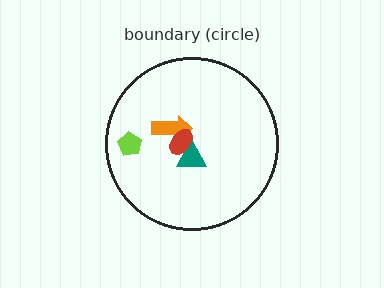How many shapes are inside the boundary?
4 inside, 0 outside.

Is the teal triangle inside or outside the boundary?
Inside.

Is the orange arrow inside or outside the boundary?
Inside.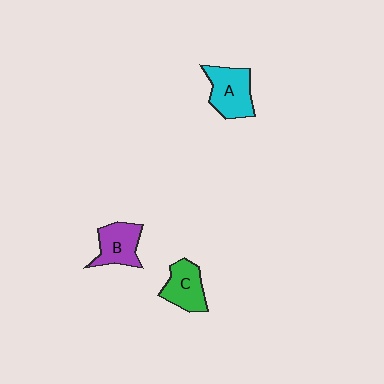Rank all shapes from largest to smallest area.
From largest to smallest: A (cyan), B (purple), C (green).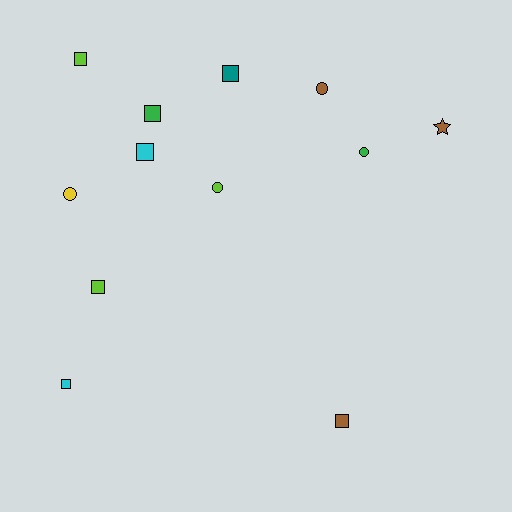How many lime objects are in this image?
There are 3 lime objects.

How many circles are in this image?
There are 4 circles.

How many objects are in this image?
There are 12 objects.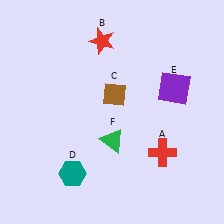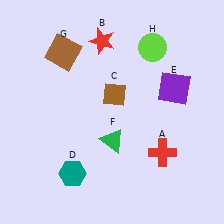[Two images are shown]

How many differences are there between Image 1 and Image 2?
There are 2 differences between the two images.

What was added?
A brown square (G), a lime circle (H) were added in Image 2.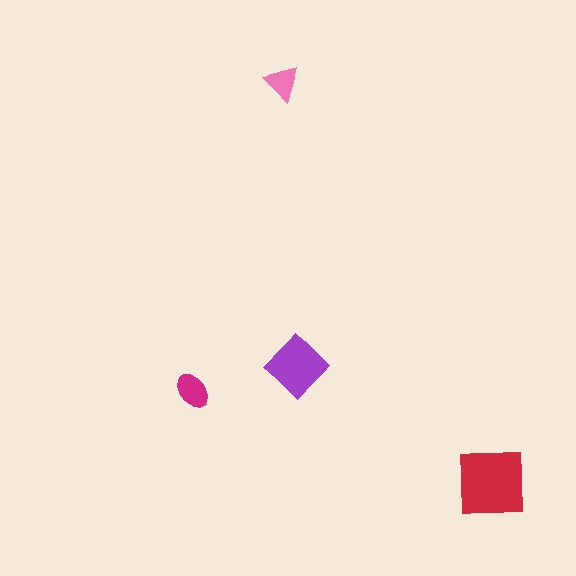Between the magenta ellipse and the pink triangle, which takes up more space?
The magenta ellipse.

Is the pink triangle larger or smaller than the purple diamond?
Smaller.